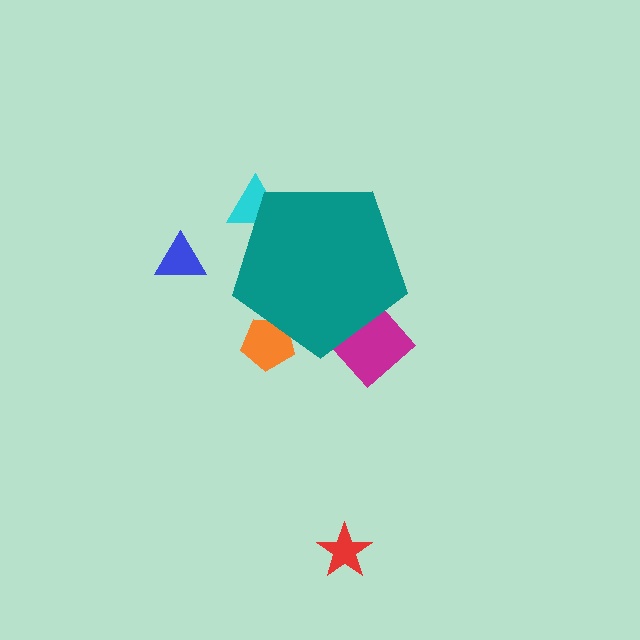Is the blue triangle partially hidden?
No, the blue triangle is fully visible.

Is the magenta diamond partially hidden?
Yes, the magenta diamond is partially hidden behind the teal pentagon.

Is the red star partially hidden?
No, the red star is fully visible.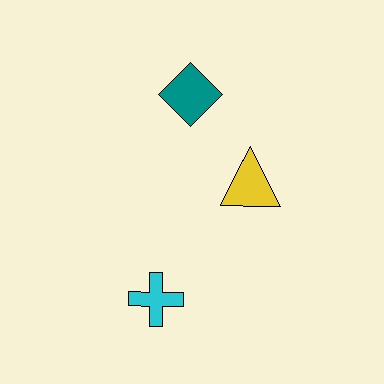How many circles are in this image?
There are no circles.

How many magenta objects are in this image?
There are no magenta objects.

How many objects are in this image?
There are 3 objects.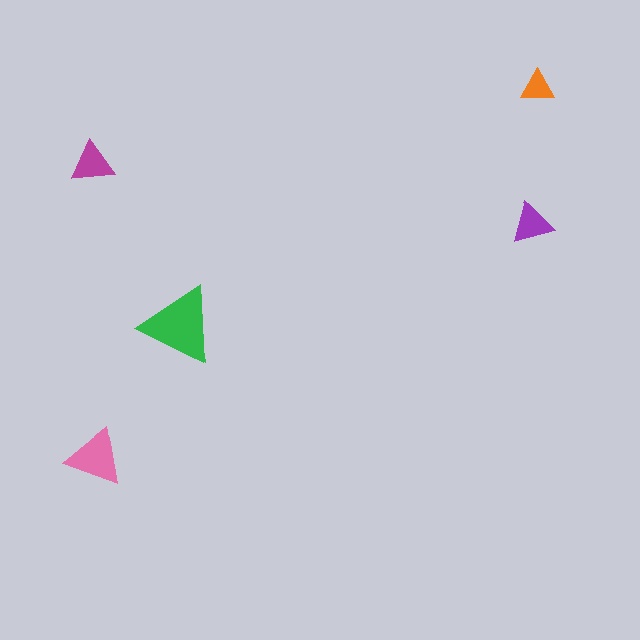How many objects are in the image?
There are 5 objects in the image.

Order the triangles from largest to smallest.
the green one, the pink one, the magenta one, the purple one, the orange one.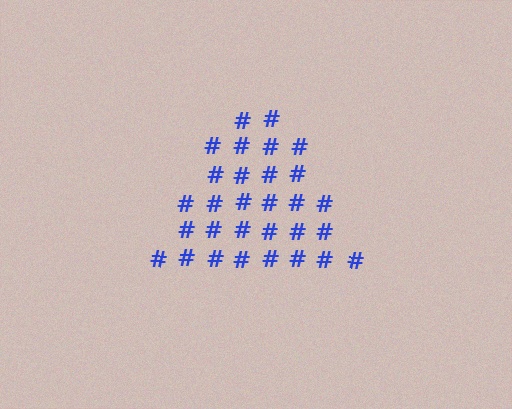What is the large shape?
The large shape is a triangle.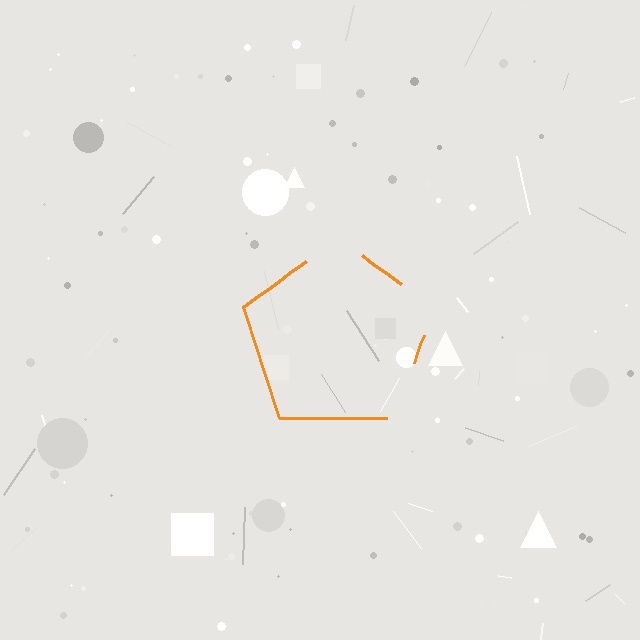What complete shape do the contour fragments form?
The contour fragments form a pentagon.